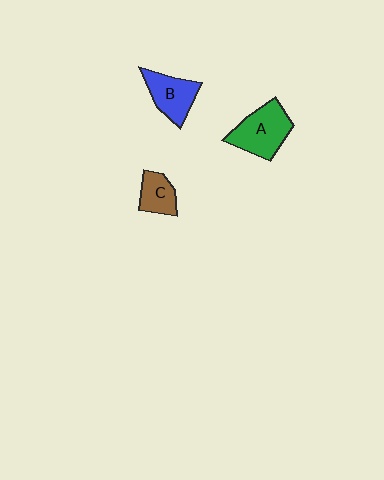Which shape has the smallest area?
Shape C (brown).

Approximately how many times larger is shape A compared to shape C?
Approximately 1.8 times.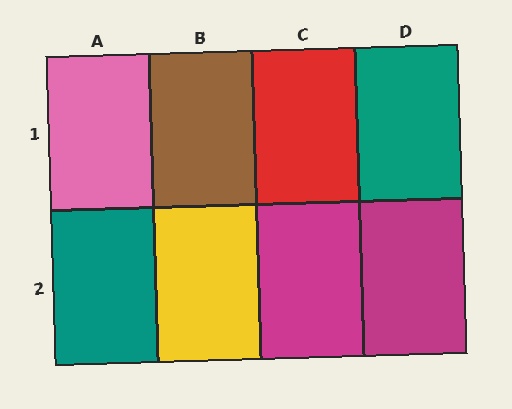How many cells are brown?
1 cell is brown.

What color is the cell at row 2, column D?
Magenta.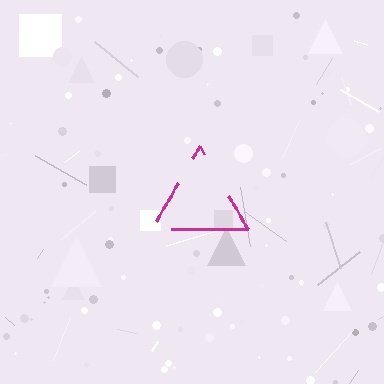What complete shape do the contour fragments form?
The contour fragments form a triangle.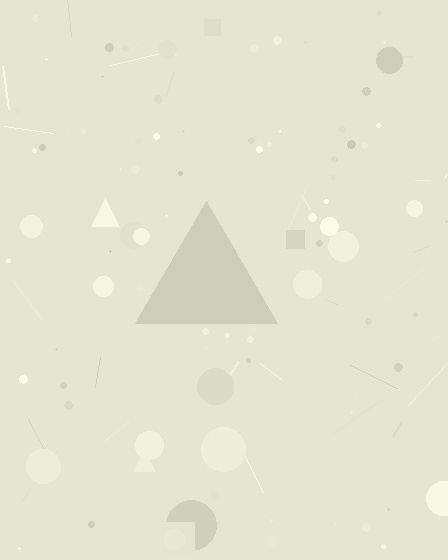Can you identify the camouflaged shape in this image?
The camouflaged shape is a triangle.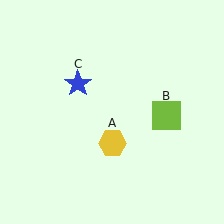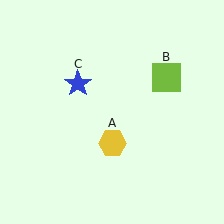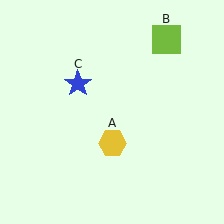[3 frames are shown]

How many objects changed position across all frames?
1 object changed position: lime square (object B).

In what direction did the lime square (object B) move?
The lime square (object B) moved up.